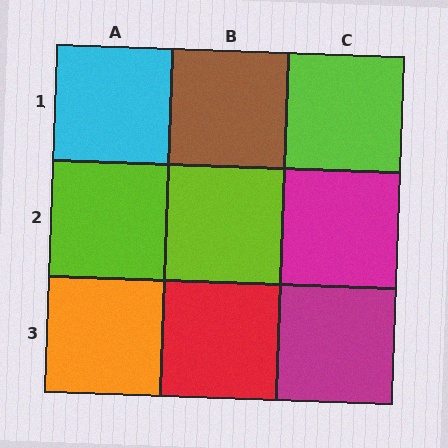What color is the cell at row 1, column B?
Brown.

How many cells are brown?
1 cell is brown.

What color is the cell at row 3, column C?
Magenta.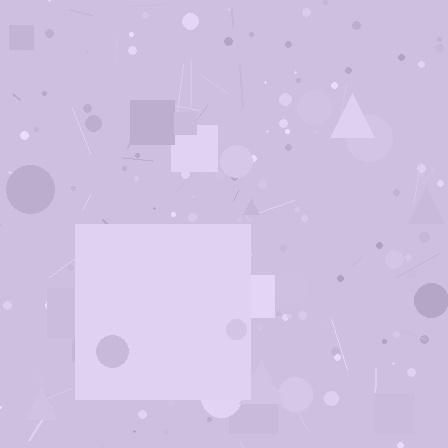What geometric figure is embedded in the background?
A square is embedded in the background.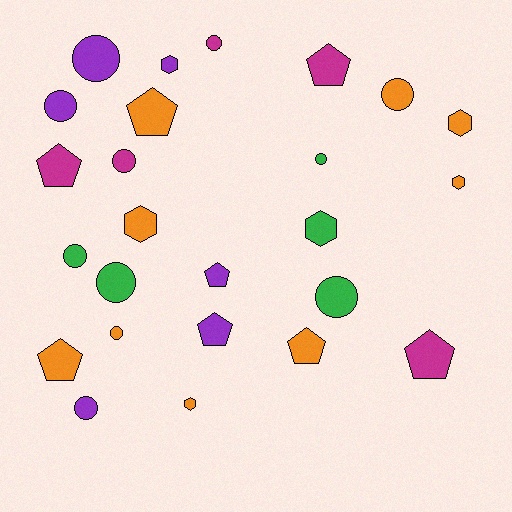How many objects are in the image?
There are 25 objects.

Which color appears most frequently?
Orange, with 9 objects.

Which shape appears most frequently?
Circle, with 11 objects.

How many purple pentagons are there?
There are 2 purple pentagons.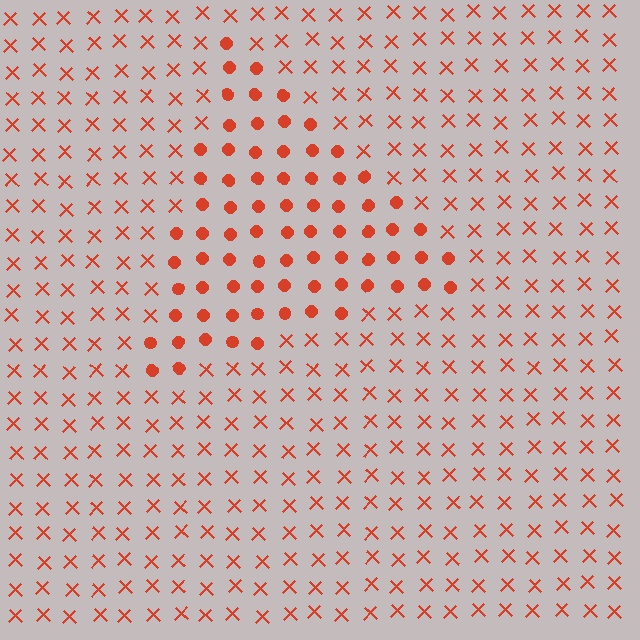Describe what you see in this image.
The image is filled with small red elements arranged in a uniform grid. A triangle-shaped region contains circles, while the surrounding area contains X marks. The boundary is defined purely by the change in element shape.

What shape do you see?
I see a triangle.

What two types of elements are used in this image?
The image uses circles inside the triangle region and X marks outside it.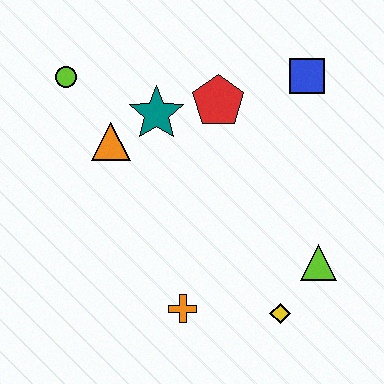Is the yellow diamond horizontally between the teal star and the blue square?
Yes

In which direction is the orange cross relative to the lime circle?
The orange cross is below the lime circle.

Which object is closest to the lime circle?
The orange triangle is closest to the lime circle.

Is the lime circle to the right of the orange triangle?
No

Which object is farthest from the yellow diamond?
The lime circle is farthest from the yellow diamond.